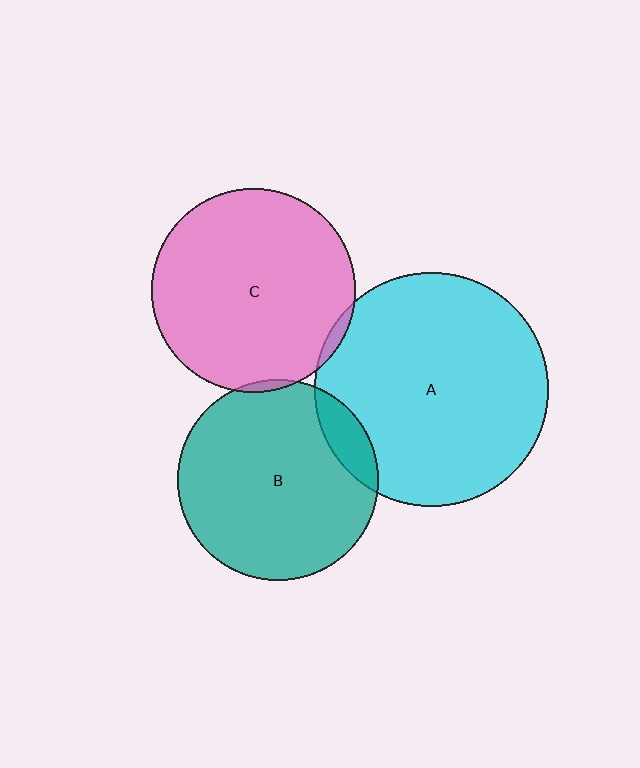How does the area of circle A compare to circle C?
Approximately 1.3 times.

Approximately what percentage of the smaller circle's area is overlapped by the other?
Approximately 5%.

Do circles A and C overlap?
Yes.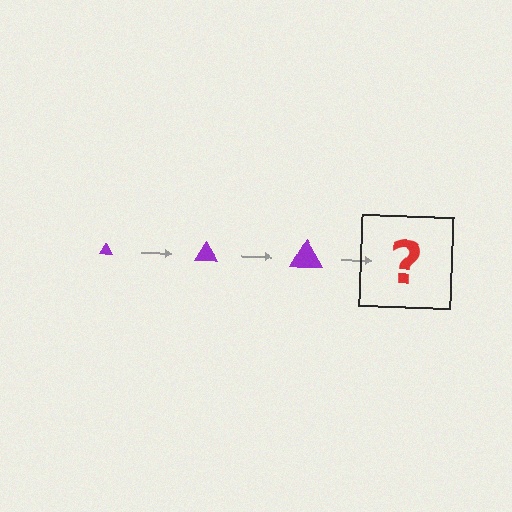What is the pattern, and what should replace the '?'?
The pattern is that the triangle gets progressively larger each step. The '?' should be a purple triangle, larger than the previous one.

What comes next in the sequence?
The next element should be a purple triangle, larger than the previous one.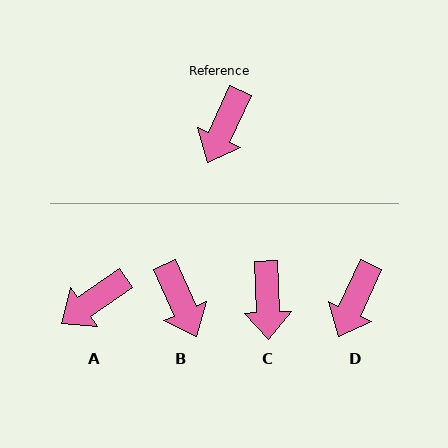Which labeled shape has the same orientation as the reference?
D.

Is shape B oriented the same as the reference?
No, it is off by about 49 degrees.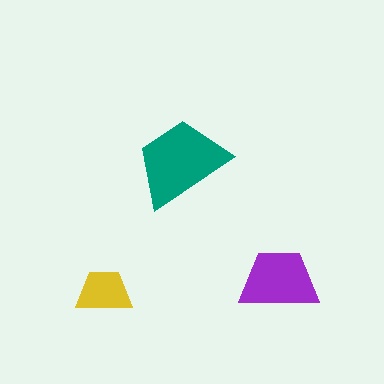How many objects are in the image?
There are 3 objects in the image.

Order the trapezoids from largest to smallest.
the teal one, the purple one, the yellow one.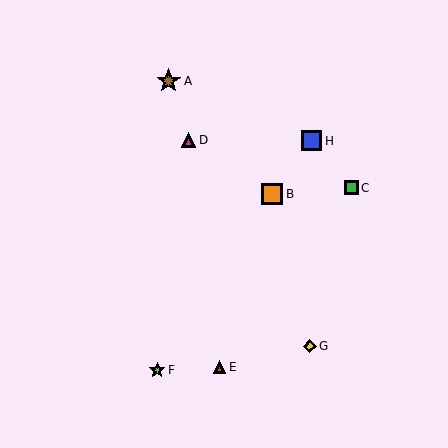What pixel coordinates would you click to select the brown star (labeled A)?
Click at (169, 81) to select the brown star A.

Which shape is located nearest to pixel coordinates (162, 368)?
The lime star (labeled F) at (157, 370) is nearest to that location.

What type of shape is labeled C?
Shape C is a green square.